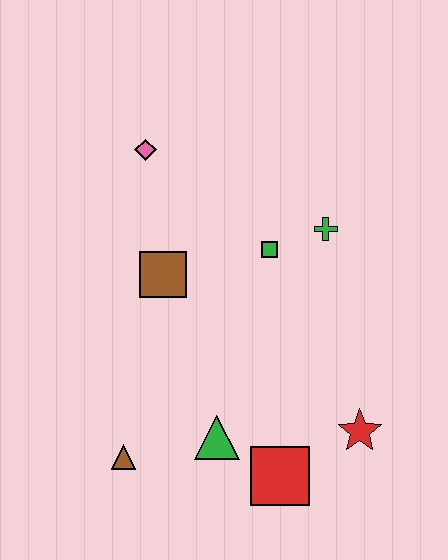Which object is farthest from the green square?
The brown triangle is farthest from the green square.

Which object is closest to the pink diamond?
The brown square is closest to the pink diamond.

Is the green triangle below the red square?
No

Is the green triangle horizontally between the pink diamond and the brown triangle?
No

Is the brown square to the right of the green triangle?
No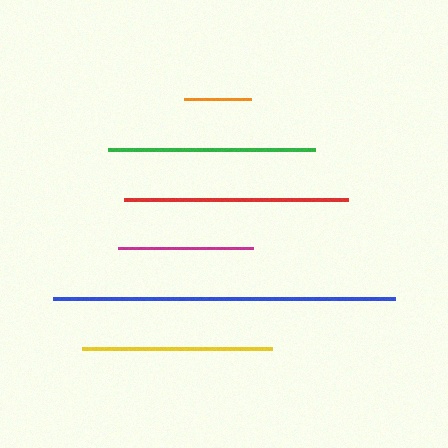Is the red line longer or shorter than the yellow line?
The red line is longer than the yellow line.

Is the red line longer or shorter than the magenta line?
The red line is longer than the magenta line.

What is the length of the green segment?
The green segment is approximately 207 pixels long.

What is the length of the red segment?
The red segment is approximately 224 pixels long.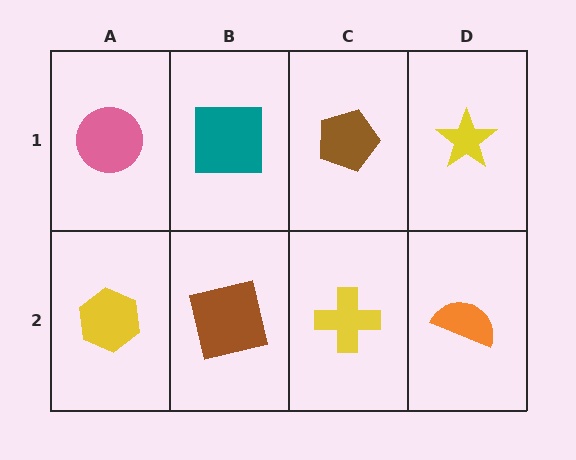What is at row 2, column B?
A brown square.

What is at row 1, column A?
A pink circle.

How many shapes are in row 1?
4 shapes.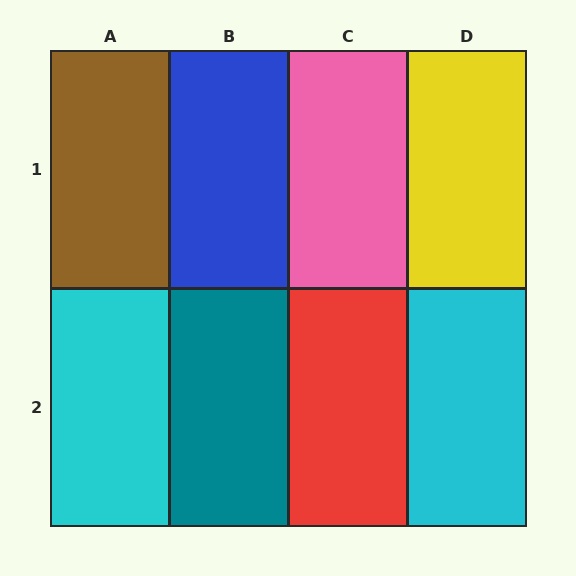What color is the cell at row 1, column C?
Pink.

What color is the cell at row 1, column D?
Yellow.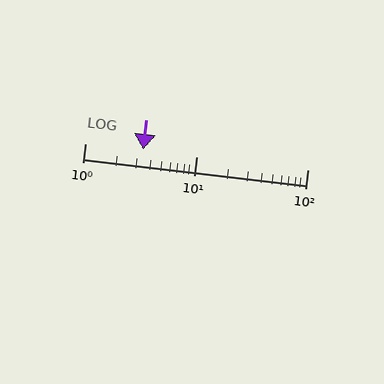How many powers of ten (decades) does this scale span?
The scale spans 2 decades, from 1 to 100.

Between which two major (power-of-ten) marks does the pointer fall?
The pointer is between 1 and 10.